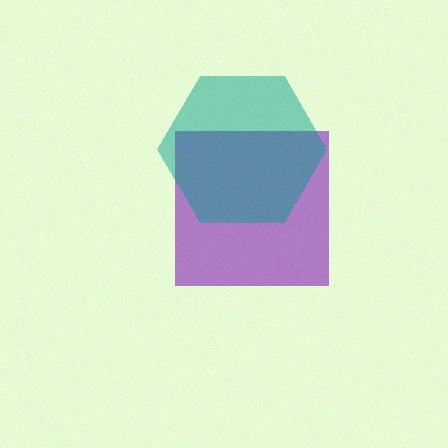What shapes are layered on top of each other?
The layered shapes are: a purple square, a teal hexagon.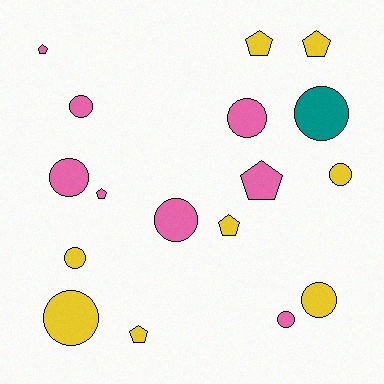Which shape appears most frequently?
Circle, with 10 objects.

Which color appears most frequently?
Pink, with 8 objects.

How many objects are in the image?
There are 17 objects.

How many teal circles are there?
There is 1 teal circle.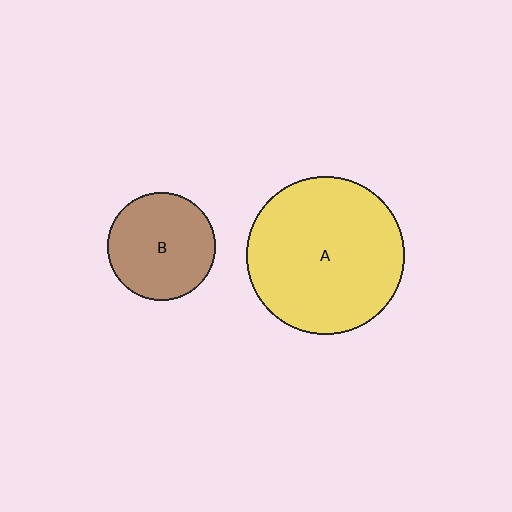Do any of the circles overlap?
No, none of the circles overlap.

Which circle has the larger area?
Circle A (yellow).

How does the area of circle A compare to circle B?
Approximately 2.1 times.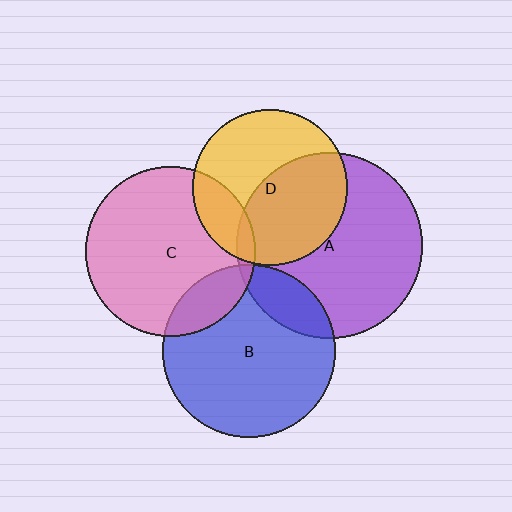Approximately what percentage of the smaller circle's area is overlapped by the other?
Approximately 20%.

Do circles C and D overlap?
Yes.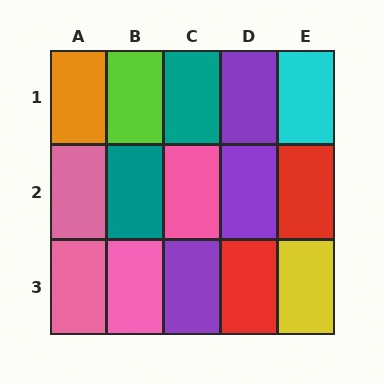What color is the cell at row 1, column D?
Purple.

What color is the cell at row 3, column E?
Yellow.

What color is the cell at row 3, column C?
Purple.